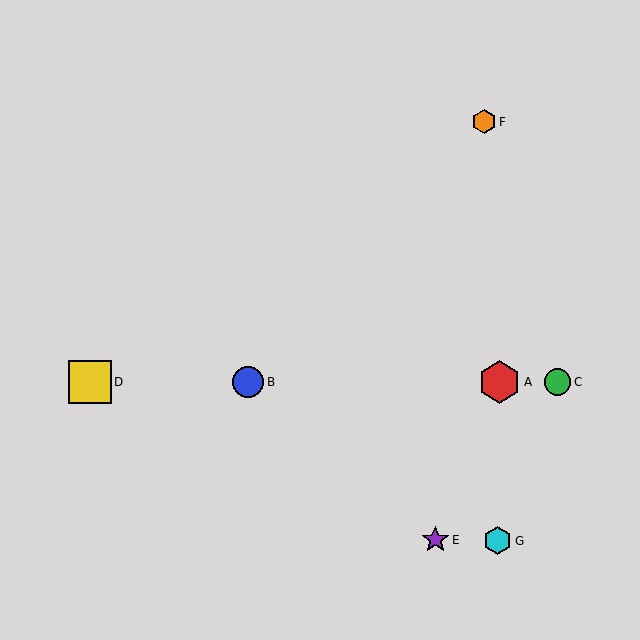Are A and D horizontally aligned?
Yes, both are at y≈382.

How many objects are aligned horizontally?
4 objects (A, B, C, D) are aligned horizontally.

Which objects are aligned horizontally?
Objects A, B, C, D are aligned horizontally.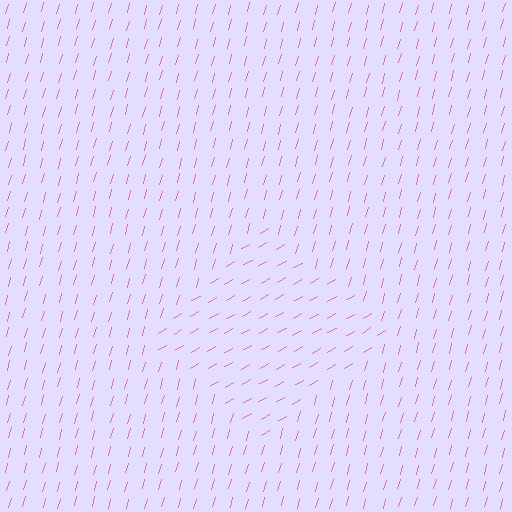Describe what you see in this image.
The image is filled with small pink line segments. A diamond region in the image has lines oriented differently from the surrounding lines, creating a visible texture boundary.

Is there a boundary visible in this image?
Yes, there is a texture boundary formed by a change in line orientation.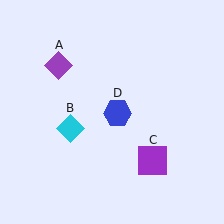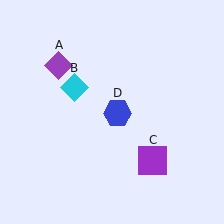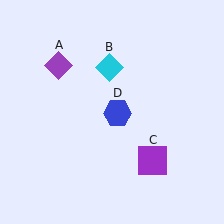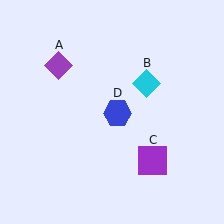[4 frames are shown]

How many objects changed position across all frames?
1 object changed position: cyan diamond (object B).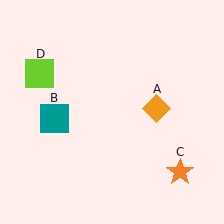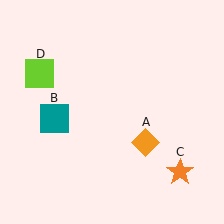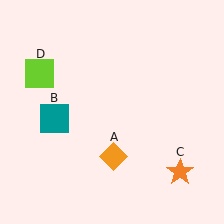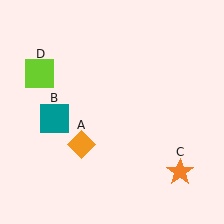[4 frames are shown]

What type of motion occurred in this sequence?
The orange diamond (object A) rotated clockwise around the center of the scene.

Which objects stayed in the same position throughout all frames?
Teal square (object B) and orange star (object C) and lime square (object D) remained stationary.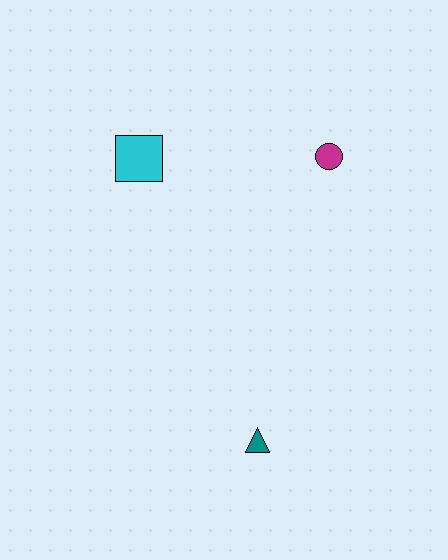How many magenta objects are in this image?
There is 1 magenta object.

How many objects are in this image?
There are 3 objects.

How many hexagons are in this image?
There are no hexagons.